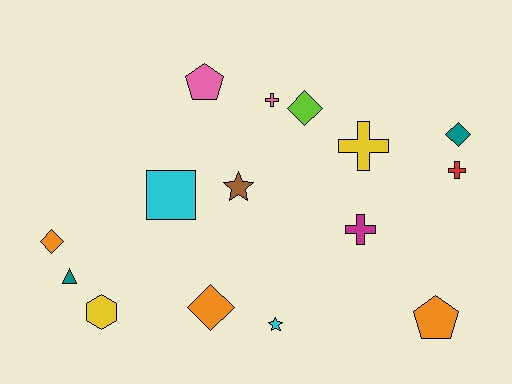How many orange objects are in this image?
There are 3 orange objects.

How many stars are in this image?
There are 2 stars.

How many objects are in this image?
There are 15 objects.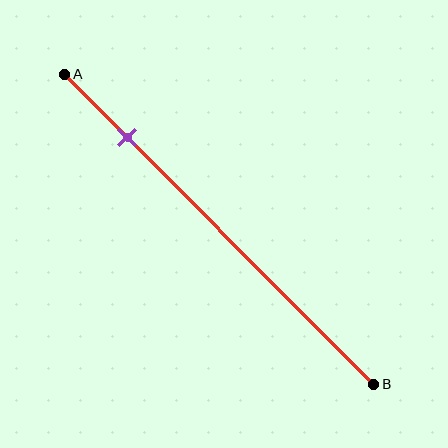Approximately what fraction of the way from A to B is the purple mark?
The purple mark is approximately 20% of the way from A to B.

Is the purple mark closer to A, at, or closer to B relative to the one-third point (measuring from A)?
The purple mark is closer to point A than the one-third point of segment AB.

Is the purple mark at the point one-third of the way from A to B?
No, the mark is at about 20% from A, not at the 33% one-third point.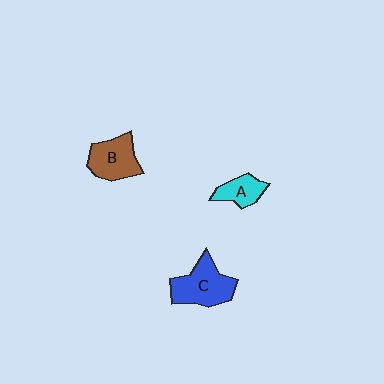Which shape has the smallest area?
Shape A (cyan).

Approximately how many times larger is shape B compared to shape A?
Approximately 1.6 times.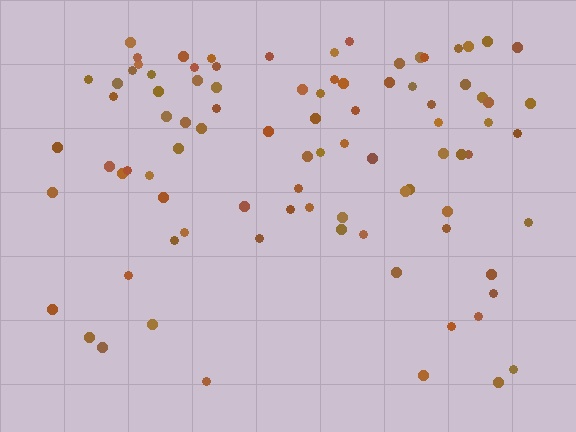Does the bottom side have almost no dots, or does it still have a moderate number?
Still a moderate number, just noticeably fewer than the top.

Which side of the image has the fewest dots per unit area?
The bottom.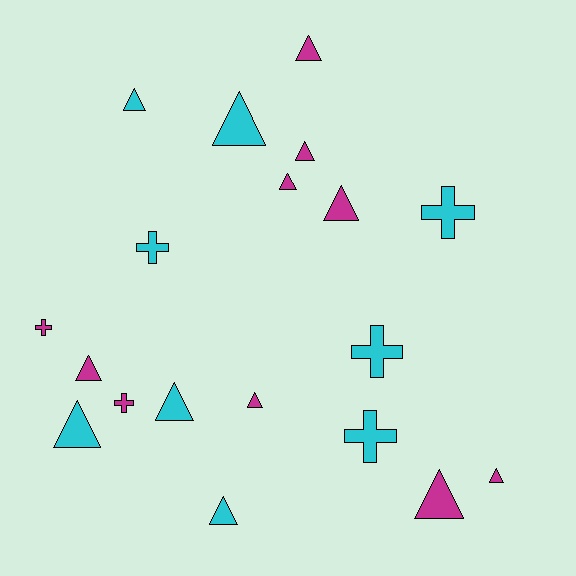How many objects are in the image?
There are 19 objects.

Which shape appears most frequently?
Triangle, with 13 objects.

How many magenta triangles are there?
There are 8 magenta triangles.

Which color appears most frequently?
Magenta, with 10 objects.